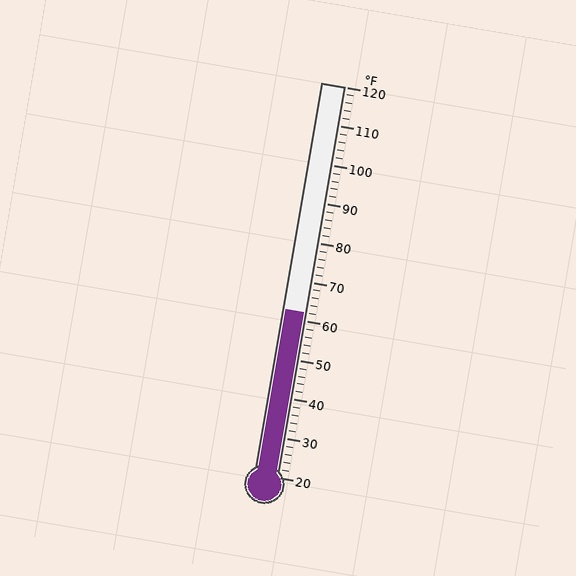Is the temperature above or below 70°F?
The temperature is below 70°F.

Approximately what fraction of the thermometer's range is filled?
The thermometer is filled to approximately 40% of its range.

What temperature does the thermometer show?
The thermometer shows approximately 62°F.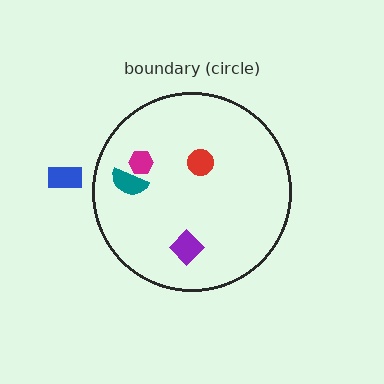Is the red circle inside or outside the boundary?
Inside.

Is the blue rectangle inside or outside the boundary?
Outside.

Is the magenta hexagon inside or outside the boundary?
Inside.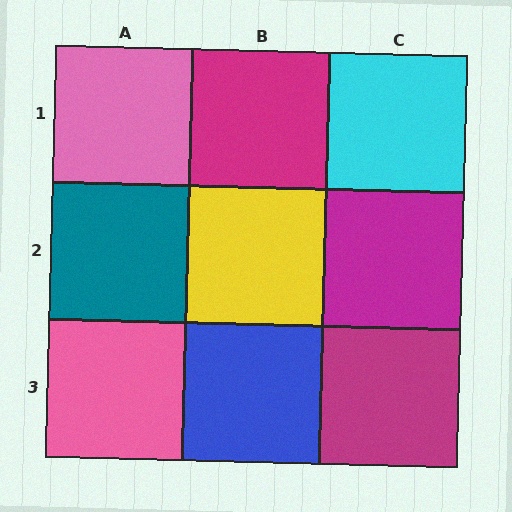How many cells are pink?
2 cells are pink.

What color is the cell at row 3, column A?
Pink.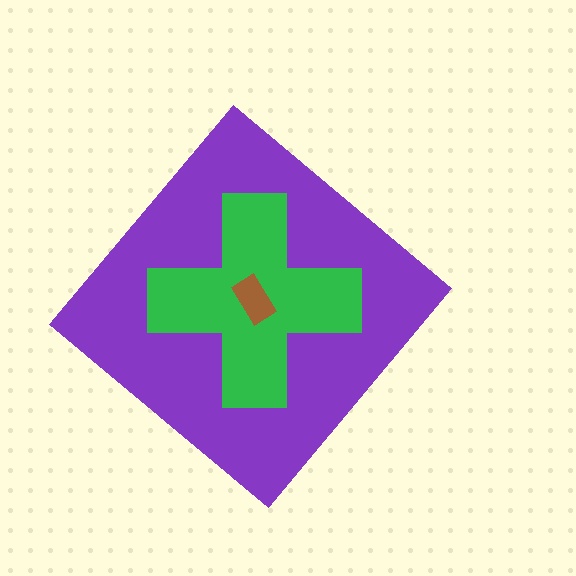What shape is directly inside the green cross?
The brown rectangle.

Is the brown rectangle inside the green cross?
Yes.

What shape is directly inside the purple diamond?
The green cross.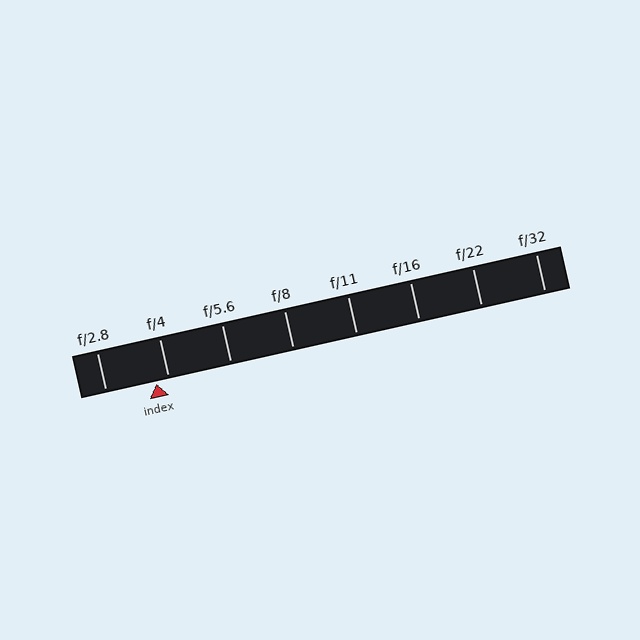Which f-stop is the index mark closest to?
The index mark is closest to f/4.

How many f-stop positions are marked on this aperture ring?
There are 8 f-stop positions marked.